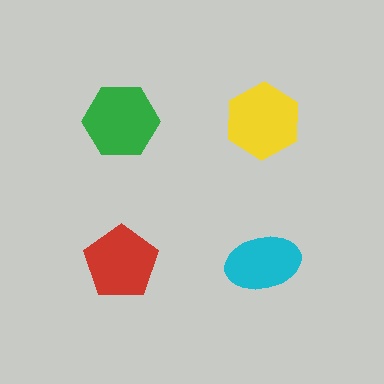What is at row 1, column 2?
A yellow hexagon.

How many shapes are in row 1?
2 shapes.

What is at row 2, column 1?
A red pentagon.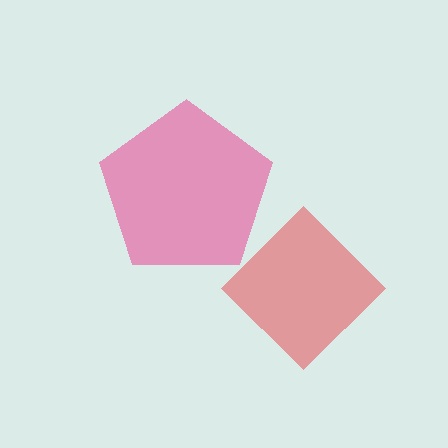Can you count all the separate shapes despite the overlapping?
Yes, there are 2 separate shapes.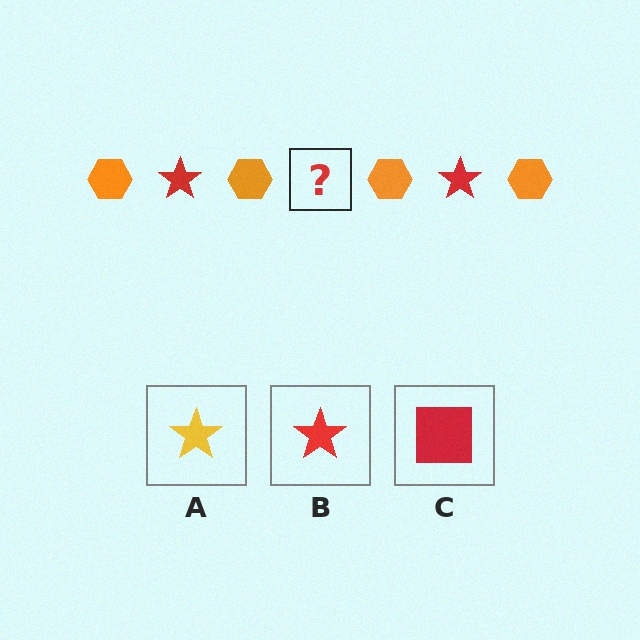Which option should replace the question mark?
Option B.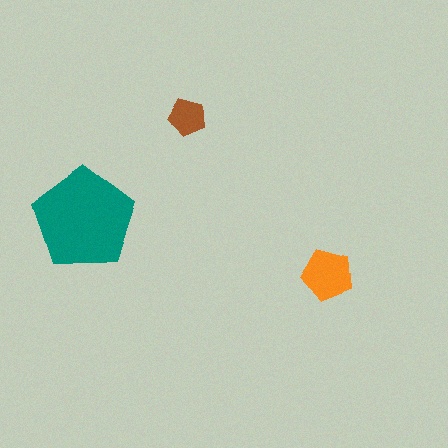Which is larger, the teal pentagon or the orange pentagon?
The teal one.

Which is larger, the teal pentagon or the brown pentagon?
The teal one.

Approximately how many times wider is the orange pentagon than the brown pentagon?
About 1.5 times wider.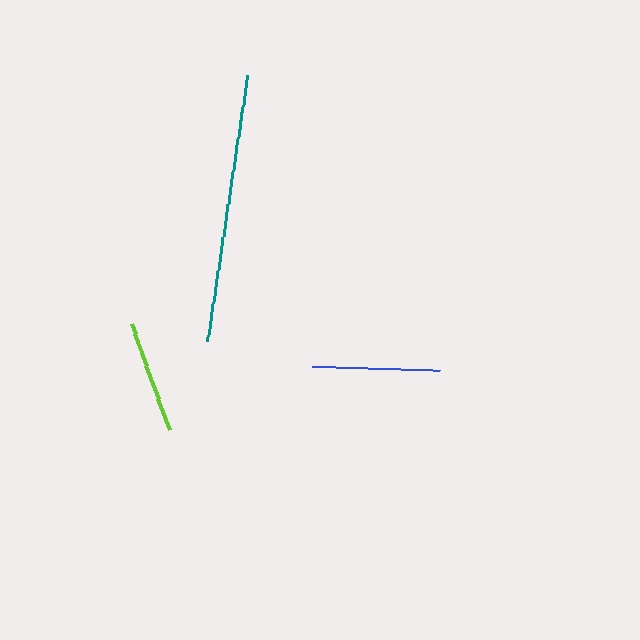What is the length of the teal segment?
The teal segment is approximately 270 pixels long.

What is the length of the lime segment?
The lime segment is approximately 113 pixels long.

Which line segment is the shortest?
The lime line is the shortest at approximately 113 pixels.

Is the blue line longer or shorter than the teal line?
The teal line is longer than the blue line.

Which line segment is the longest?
The teal line is the longest at approximately 270 pixels.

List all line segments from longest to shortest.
From longest to shortest: teal, blue, lime.